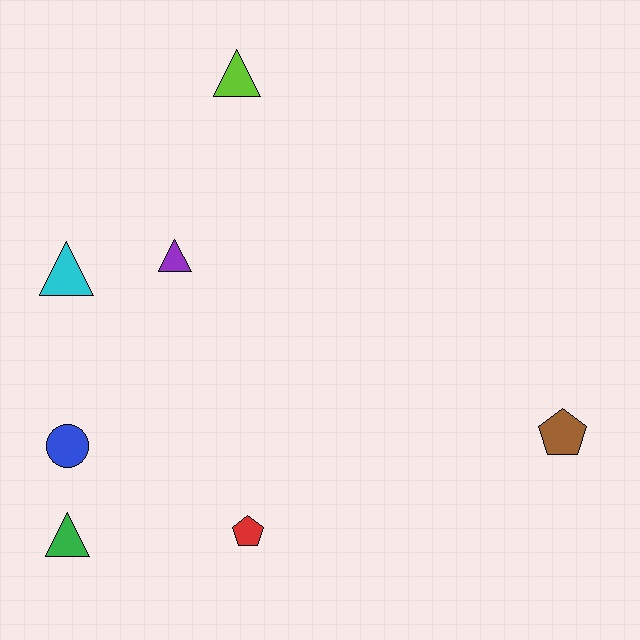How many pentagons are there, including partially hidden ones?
There are 2 pentagons.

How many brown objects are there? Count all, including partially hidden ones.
There is 1 brown object.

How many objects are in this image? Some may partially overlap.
There are 7 objects.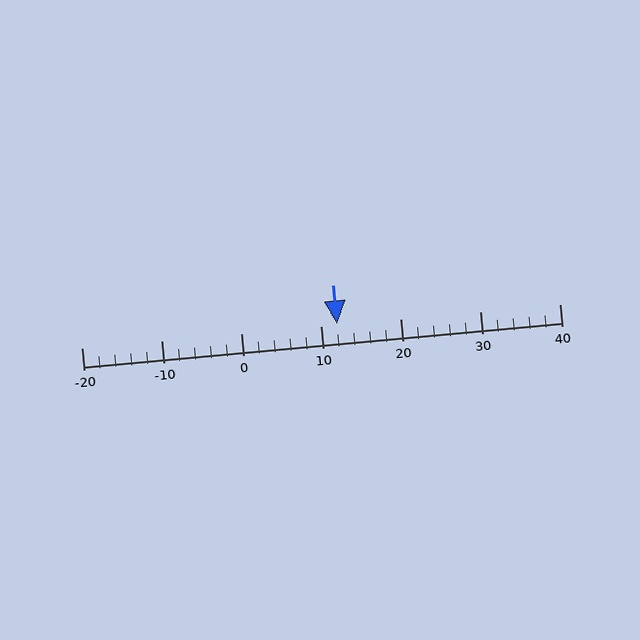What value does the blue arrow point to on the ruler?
The blue arrow points to approximately 12.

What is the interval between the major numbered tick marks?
The major tick marks are spaced 10 units apart.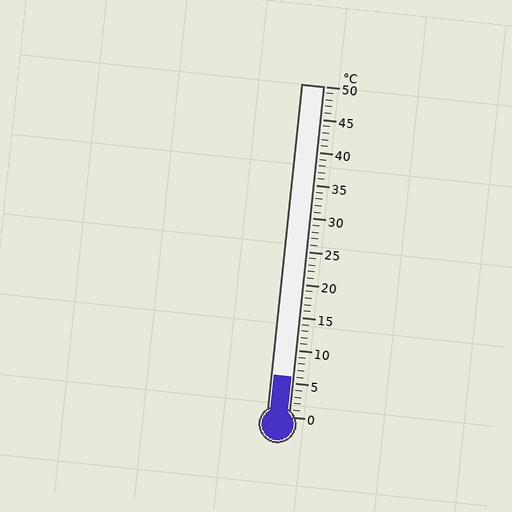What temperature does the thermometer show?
The thermometer shows approximately 6°C.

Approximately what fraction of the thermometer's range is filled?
The thermometer is filled to approximately 10% of its range.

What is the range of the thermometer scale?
The thermometer scale ranges from 0°C to 50°C.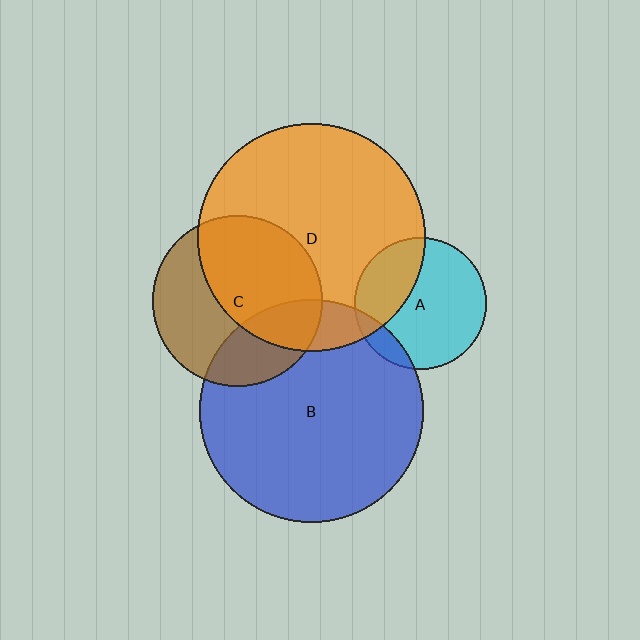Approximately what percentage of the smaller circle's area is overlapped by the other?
Approximately 55%.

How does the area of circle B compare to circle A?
Approximately 2.9 times.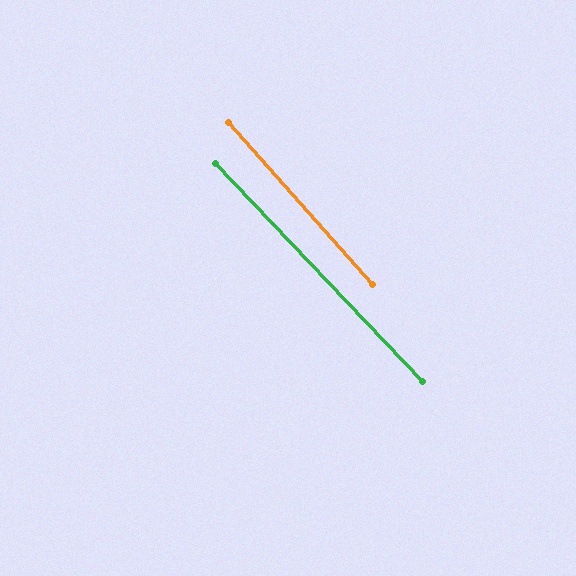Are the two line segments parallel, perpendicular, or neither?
Parallel — their directions differ by only 1.7°.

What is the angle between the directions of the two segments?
Approximately 2 degrees.